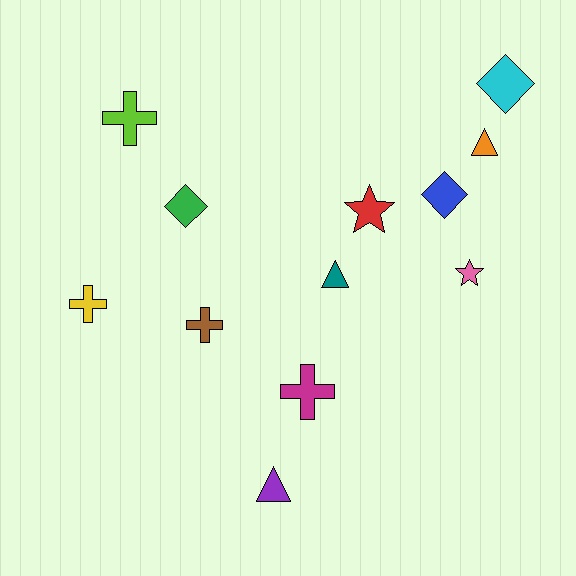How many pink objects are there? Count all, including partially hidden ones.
There is 1 pink object.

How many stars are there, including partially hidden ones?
There are 2 stars.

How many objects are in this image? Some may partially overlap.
There are 12 objects.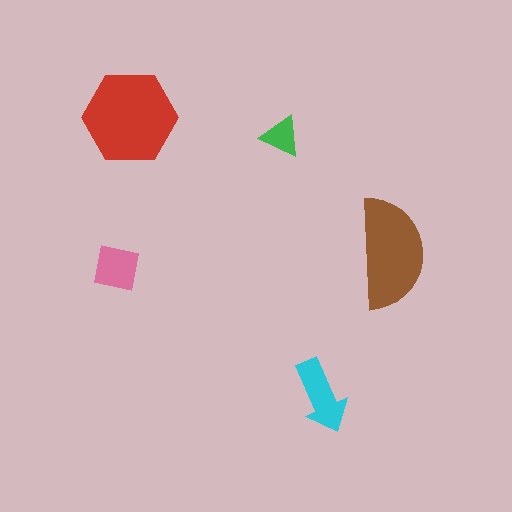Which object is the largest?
The red hexagon.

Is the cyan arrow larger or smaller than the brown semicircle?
Smaller.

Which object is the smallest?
The green triangle.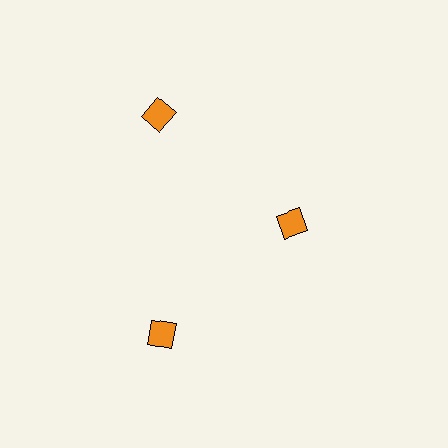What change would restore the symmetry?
The symmetry would be restored by moving it outward, back onto the ring so that all 3 diamonds sit at equal angles and equal distance from the center.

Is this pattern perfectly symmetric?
No. The 3 orange diamonds are arranged in a ring, but one element near the 3 o'clock position is pulled inward toward the center, breaking the 3-fold rotational symmetry.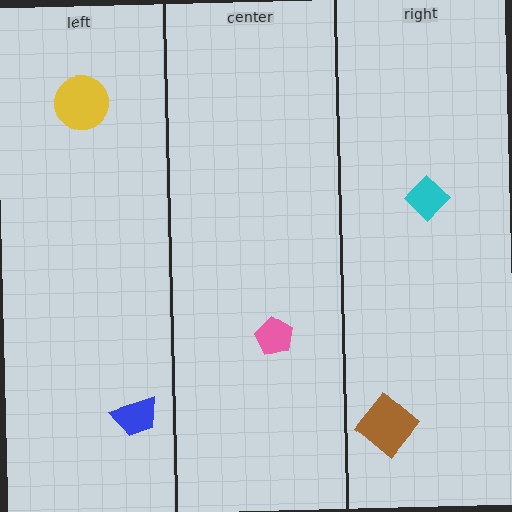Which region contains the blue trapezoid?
The left region.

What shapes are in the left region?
The yellow circle, the blue trapezoid.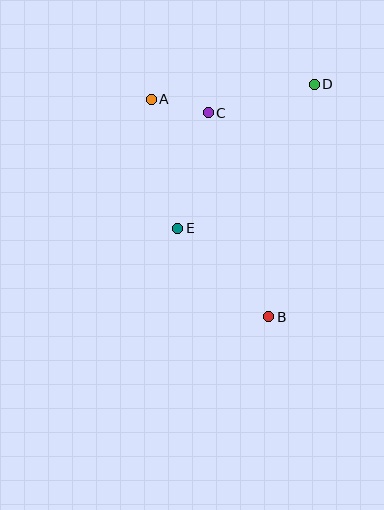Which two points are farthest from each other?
Points A and B are farthest from each other.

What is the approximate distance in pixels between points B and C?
The distance between B and C is approximately 213 pixels.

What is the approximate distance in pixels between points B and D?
The distance between B and D is approximately 237 pixels.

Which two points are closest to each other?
Points A and C are closest to each other.